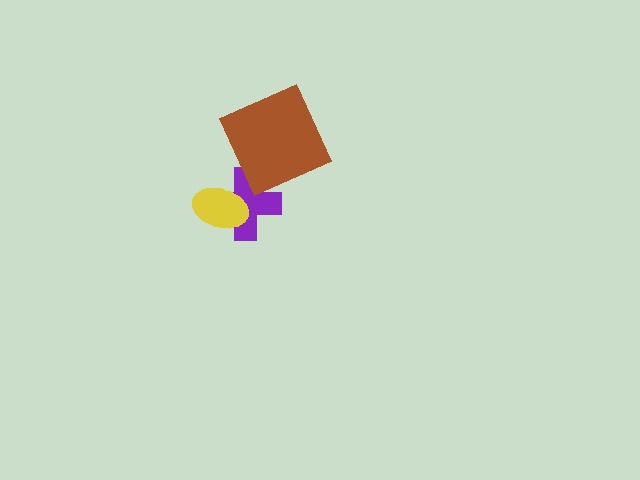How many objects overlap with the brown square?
1 object overlaps with the brown square.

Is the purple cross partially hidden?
Yes, it is partially covered by another shape.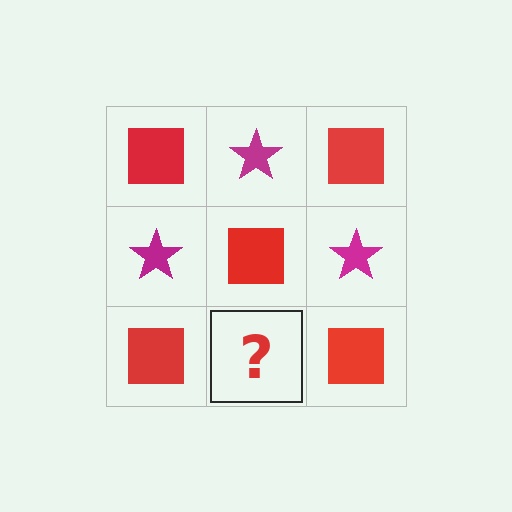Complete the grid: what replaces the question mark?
The question mark should be replaced with a magenta star.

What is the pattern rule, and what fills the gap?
The rule is that it alternates red square and magenta star in a checkerboard pattern. The gap should be filled with a magenta star.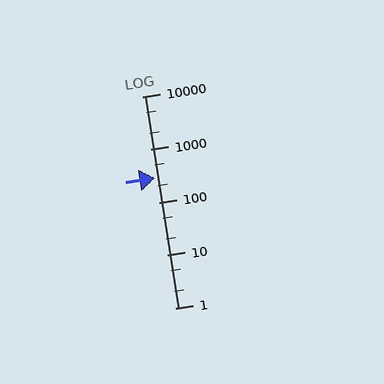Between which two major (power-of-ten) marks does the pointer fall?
The pointer is between 100 and 1000.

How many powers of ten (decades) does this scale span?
The scale spans 4 decades, from 1 to 10000.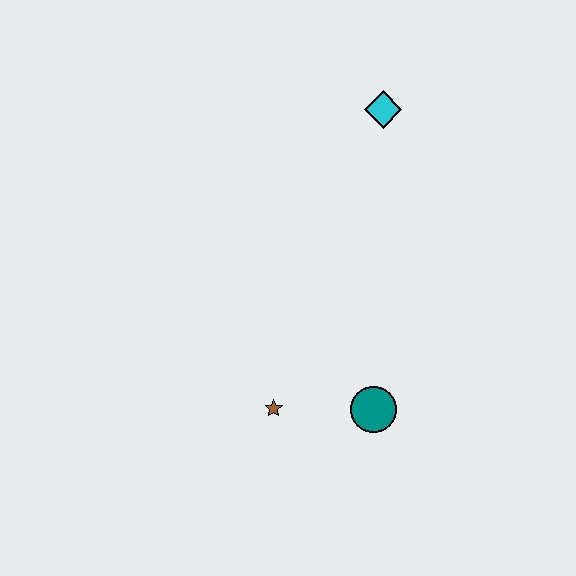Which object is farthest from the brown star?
The cyan diamond is farthest from the brown star.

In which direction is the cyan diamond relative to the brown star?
The cyan diamond is above the brown star.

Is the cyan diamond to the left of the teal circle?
No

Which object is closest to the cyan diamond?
The teal circle is closest to the cyan diamond.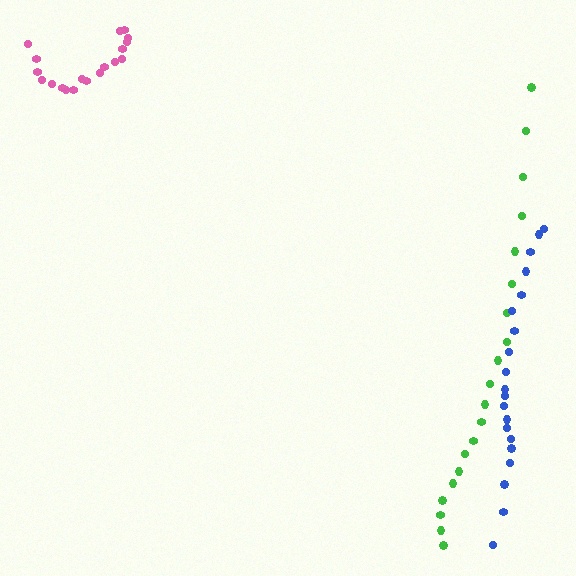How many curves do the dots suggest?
There are 3 distinct paths.